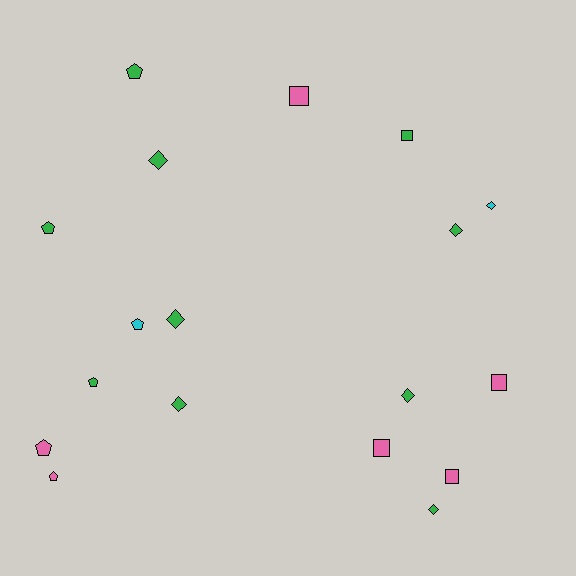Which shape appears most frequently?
Diamond, with 7 objects.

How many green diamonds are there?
There are 6 green diamonds.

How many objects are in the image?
There are 18 objects.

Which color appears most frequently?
Green, with 10 objects.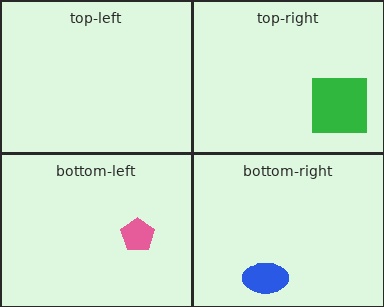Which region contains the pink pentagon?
The bottom-left region.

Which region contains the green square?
The top-right region.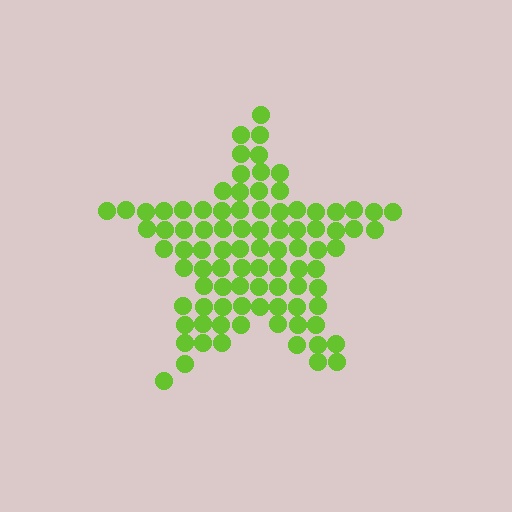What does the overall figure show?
The overall figure shows a star.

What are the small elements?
The small elements are circles.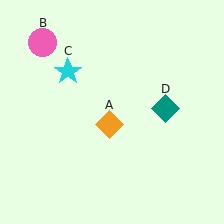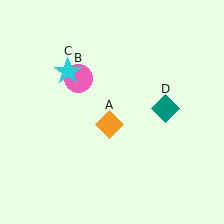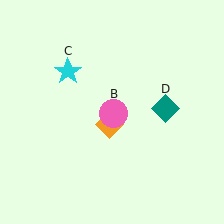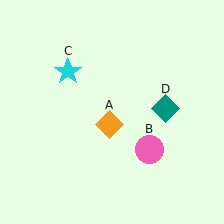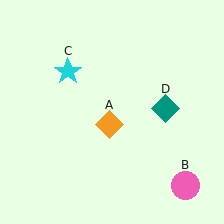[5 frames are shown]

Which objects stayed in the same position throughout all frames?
Orange diamond (object A) and cyan star (object C) and teal diamond (object D) remained stationary.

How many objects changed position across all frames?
1 object changed position: pink circle (object B).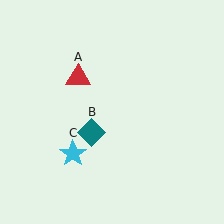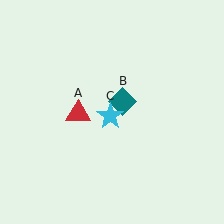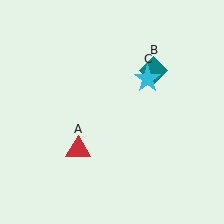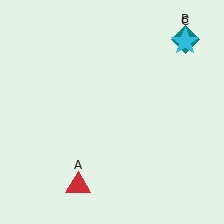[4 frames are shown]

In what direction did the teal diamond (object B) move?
The teal diamond (object B) moved up and to the right.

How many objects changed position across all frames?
3 objects changed position: red triangle (object A), teal diamond (object B), cyan star (object C).